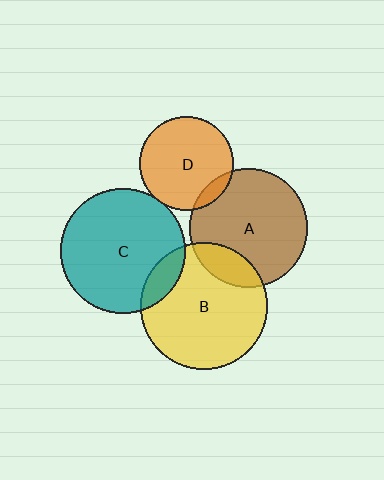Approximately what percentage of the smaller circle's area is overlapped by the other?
Approximately 15%.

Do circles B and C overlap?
Yes.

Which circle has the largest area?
Circle B (yellow).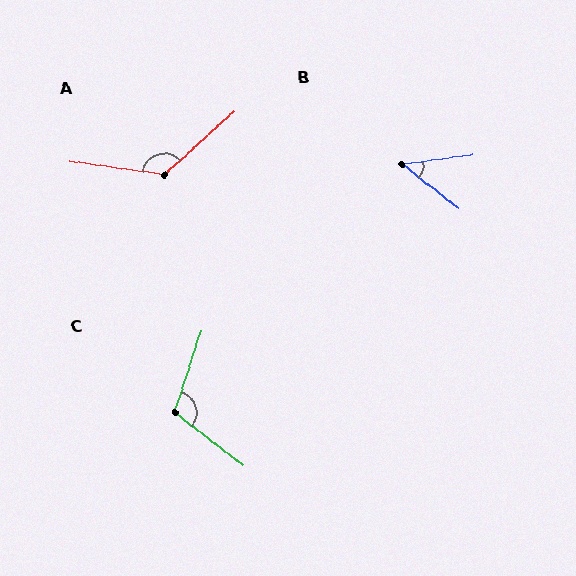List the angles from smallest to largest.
B (45°), C (110°), A (129°).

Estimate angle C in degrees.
Approximately 110 degrees.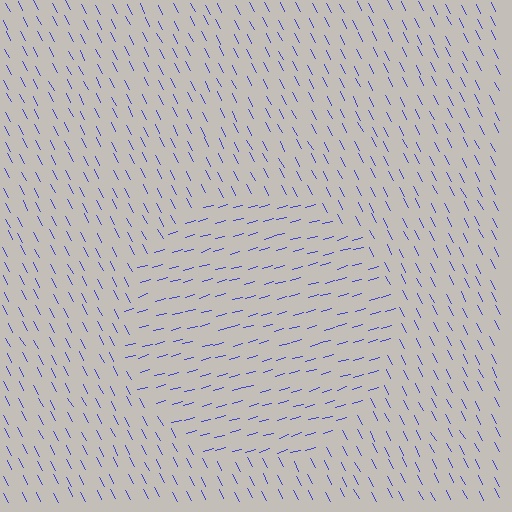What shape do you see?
I see a circle.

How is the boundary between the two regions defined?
The boundary is defined purely by a change in line orientation (approximately 78 degrees difference). All lines are the same color and thickness.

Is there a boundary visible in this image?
Yes, there is a texture boundary formed by a change in line orientation.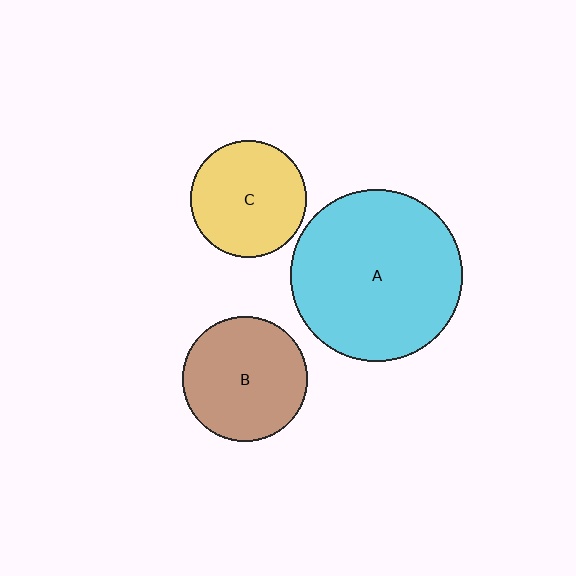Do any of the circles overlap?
No, none of the circles overlap.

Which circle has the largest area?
Circle A (cyan).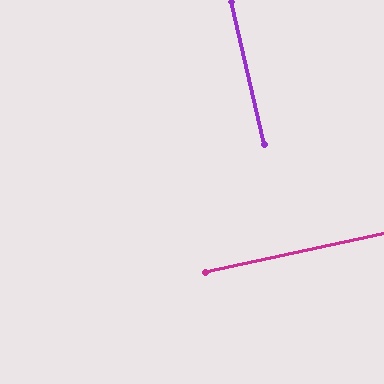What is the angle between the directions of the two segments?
Approximately 89 degrees.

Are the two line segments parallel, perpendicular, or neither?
Perpendicular — they meet at approximately 89°.